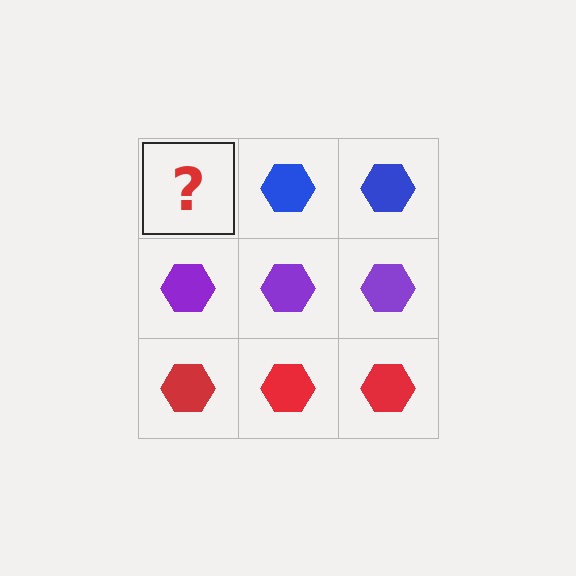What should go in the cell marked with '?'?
The missing cell should contain a blue hexagon.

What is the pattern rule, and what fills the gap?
The rule is that each row has a consistent color. The gap should be filled with a blue hexagon.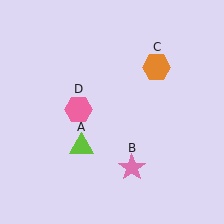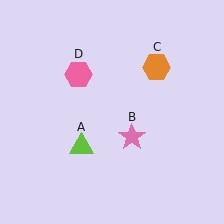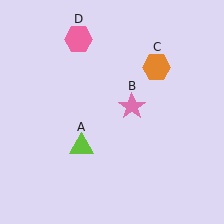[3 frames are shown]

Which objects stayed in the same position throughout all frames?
Lime triangle (object A) and orange hexagon (object C) remained stationary.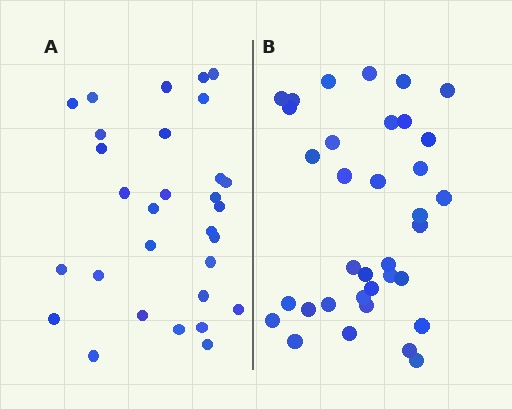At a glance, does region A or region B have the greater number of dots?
Region B (the right region) has more dots.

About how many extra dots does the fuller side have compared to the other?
Region B has about 5 more dots than region A.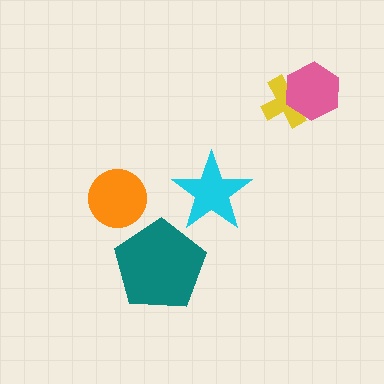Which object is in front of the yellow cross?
The pink hexagon is in front of the yellow cross.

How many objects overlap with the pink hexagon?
1 object overlaps with the pink hexagon.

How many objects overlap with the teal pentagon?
0 objects overlap with the teal pentagon.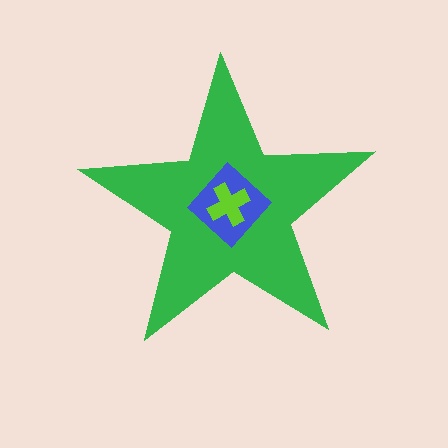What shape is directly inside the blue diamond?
The lime cross.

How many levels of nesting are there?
3.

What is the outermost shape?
The green star.